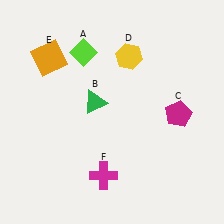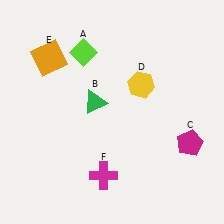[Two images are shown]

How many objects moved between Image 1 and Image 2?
2 objects moved between the two images.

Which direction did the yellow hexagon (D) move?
The yellow hexagon (D) moved down.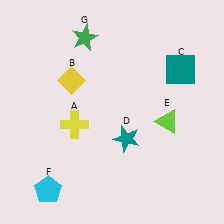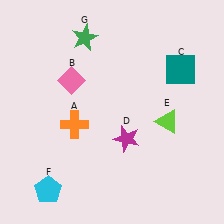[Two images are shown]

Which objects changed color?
A changed from yellow to orange. B changed from yellow to pink. D changed from teal to magenta.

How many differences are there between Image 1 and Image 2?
There are 3 differences between the two images.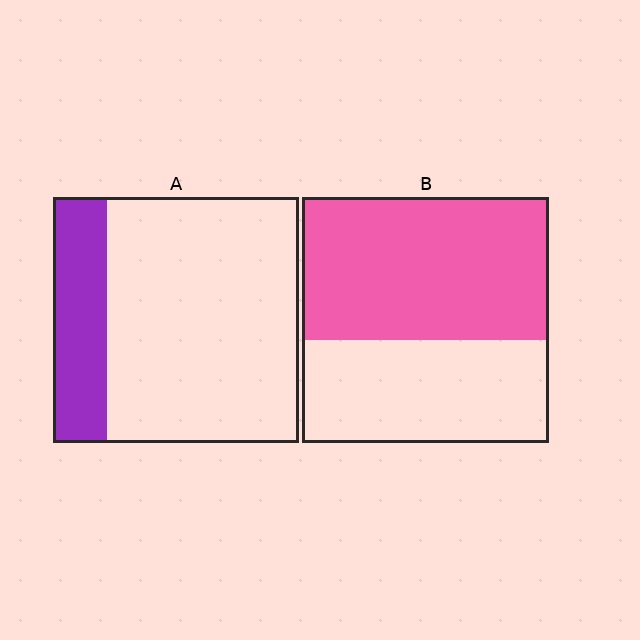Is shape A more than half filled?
No.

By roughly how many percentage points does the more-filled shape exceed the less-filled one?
By roughly 35 percentage points (B over A).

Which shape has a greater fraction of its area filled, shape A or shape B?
Shape B.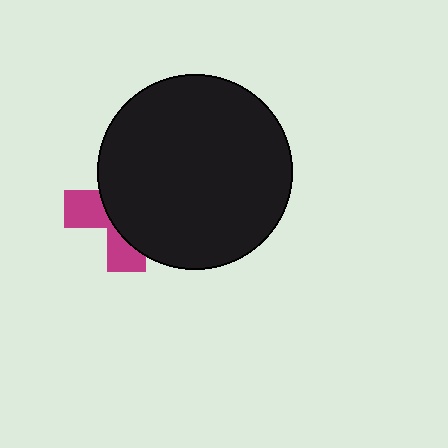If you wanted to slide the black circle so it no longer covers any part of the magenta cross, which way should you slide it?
Slide it right — that is the most direct way to separate the two shapes.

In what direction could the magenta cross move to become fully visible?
The magenta cross could move left. That would shift it out from behind the black circle entirely.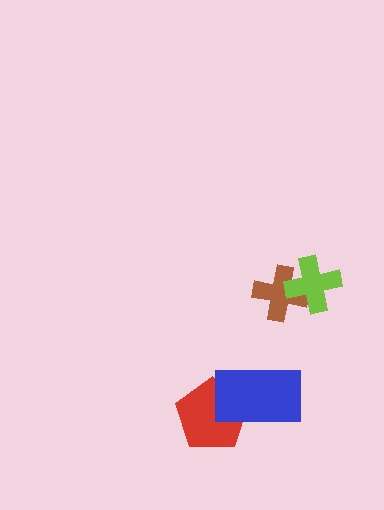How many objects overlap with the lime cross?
1 object overlaps with the lime cross.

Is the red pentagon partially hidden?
Yes, it is partially covered by another shape.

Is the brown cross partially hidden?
Yes, it is partially covered by another shape.